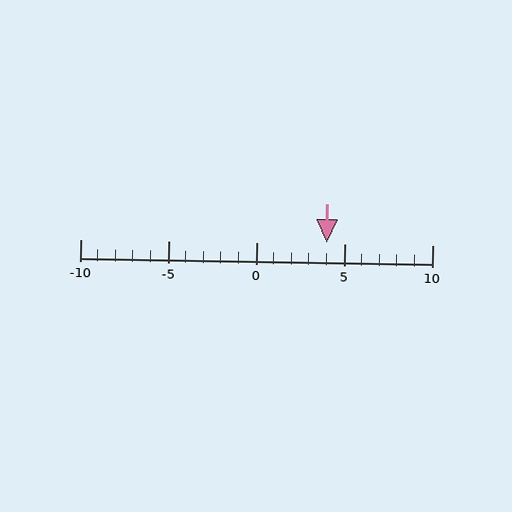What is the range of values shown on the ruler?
The ruler shows values from -10 to 10.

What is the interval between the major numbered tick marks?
The major tick marks are spaced 5 units apart.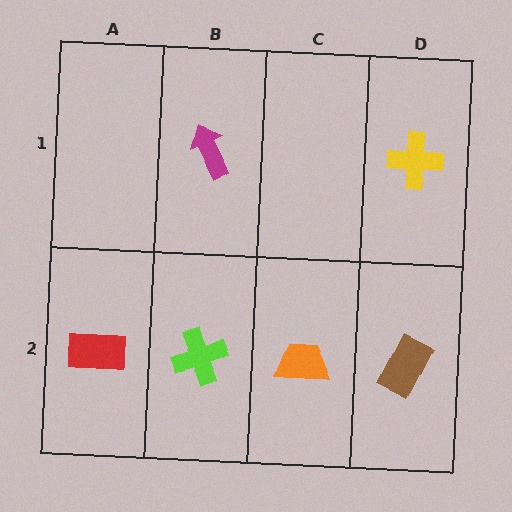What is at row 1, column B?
A magenta arrow.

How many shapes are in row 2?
4 shapes.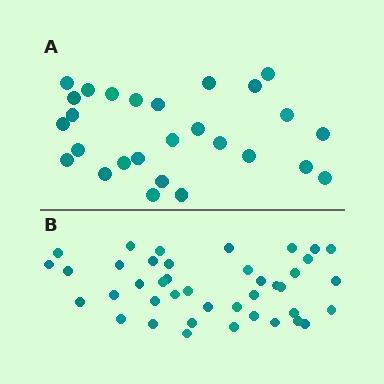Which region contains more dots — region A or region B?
Region B (the bottom region) has more dots.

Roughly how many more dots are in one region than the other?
Region B has approximately 15 more dots than region A.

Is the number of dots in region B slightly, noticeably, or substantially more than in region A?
Region B has substantially more. The ratio is roughly 1.5 to 1.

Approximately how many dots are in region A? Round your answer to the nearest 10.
About 30 dots. (The exact count is 27, which rounds to 30.)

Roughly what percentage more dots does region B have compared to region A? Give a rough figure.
About 50% more.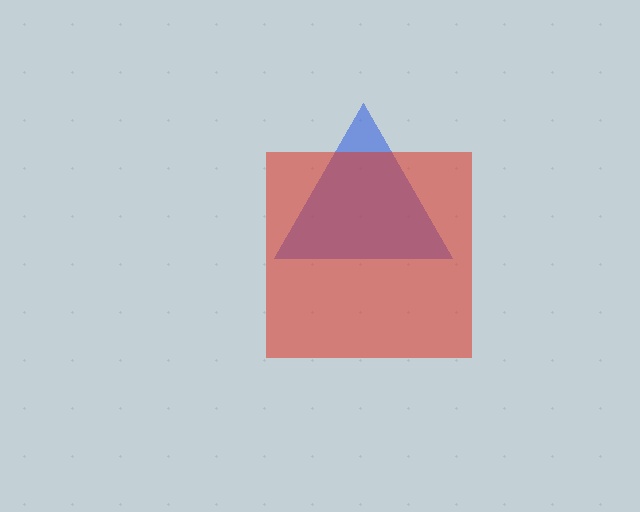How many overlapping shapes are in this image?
There are 2 overlapping shapes in the image.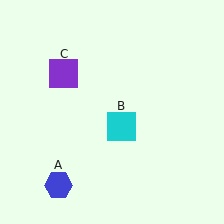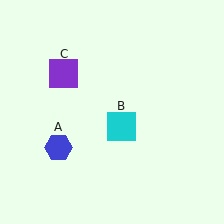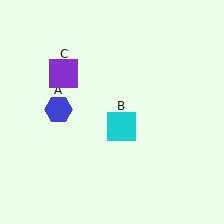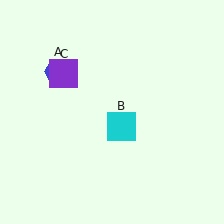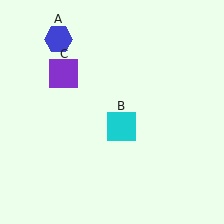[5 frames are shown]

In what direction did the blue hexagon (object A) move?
The blue hexagon (object A) moved up.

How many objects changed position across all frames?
1 object changed position: blue hexagon (object A).